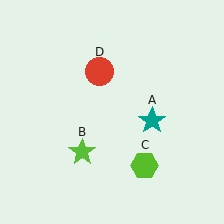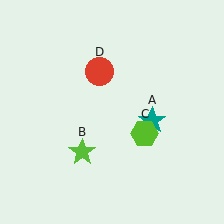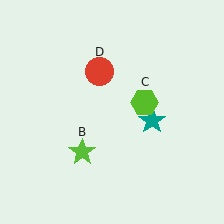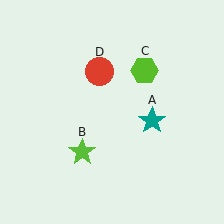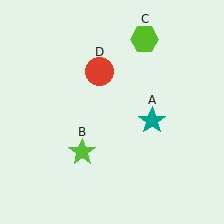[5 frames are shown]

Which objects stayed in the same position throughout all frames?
Teal star (object A) and lime star (object B) and red circle (object D) remained stationary.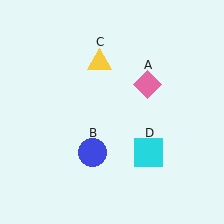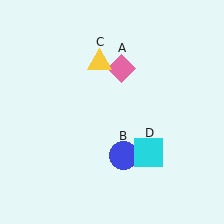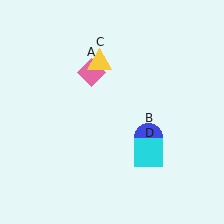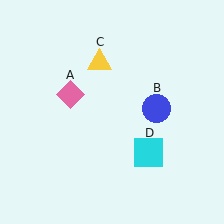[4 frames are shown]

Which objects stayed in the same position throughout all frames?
Yellow triangle (object C) and cyan square (object D) remained stationary.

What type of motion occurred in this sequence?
The pink diamond (object A), blue circle (object B) rotated counterclockwise around the center of the scene.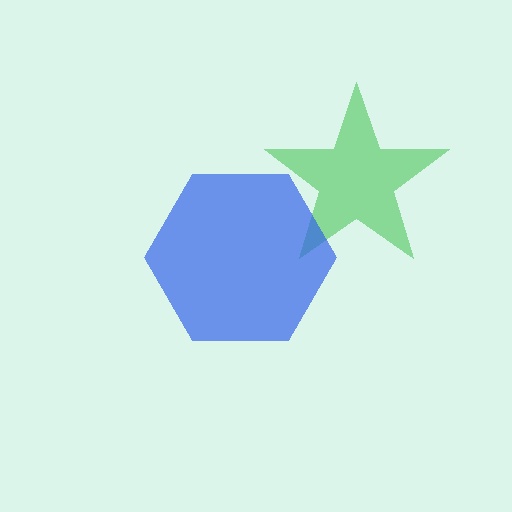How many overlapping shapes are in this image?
There are 2 overlapping shapes in the image.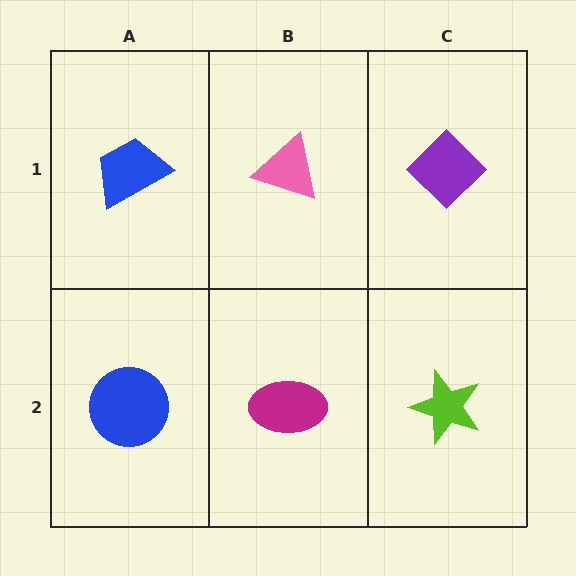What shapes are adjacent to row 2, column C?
A purple diamond (row 1, column C), a magenta ellipse (row 2, column B).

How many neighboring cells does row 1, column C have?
2.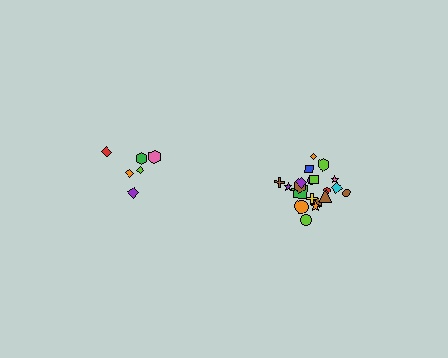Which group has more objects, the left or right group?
The right group.